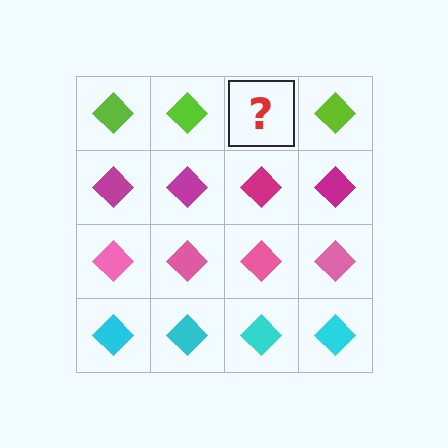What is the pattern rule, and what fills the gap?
The rule is that each row has a consistent color. The gap should be filled with a lime diamond.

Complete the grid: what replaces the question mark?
The question mark should be replaced with a lime diamond.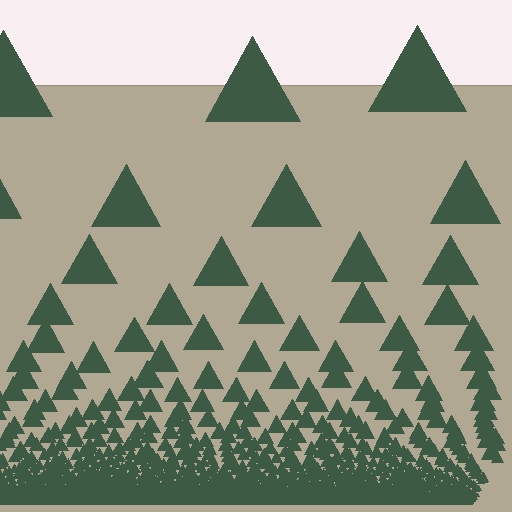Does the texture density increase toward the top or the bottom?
Density increases toward the bottom.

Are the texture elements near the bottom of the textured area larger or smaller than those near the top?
Smaller. The gradient is inverted — elements near the bottom are smaller and denser.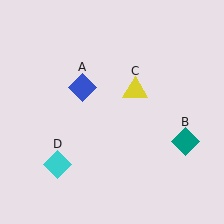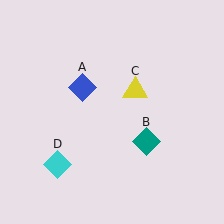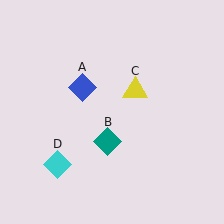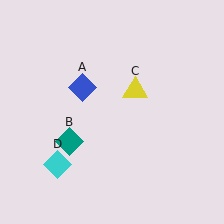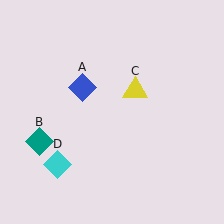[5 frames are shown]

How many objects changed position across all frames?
1 object changed position: teal diamond (object B).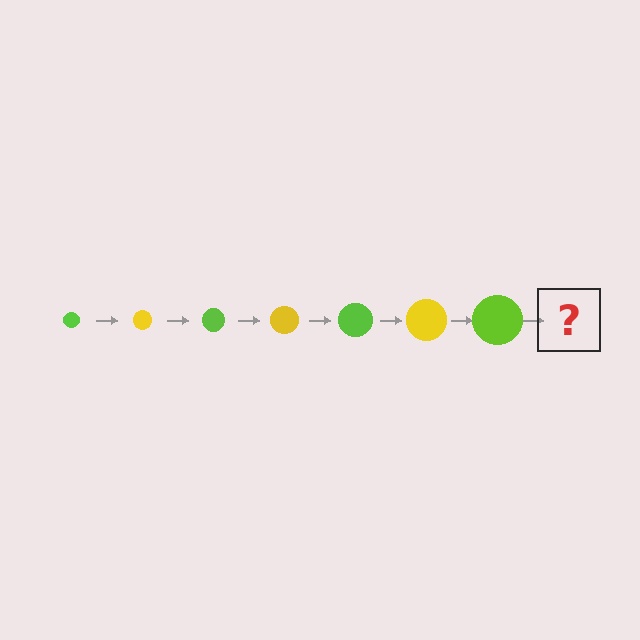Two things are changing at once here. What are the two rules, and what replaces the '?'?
The two rules are that the circle grows larger each step and the color cycles through lime and yellow. The '?' should be a yellow circle, larger than the previous one.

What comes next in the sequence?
The next element should be a yellow circle, larger than the previous one.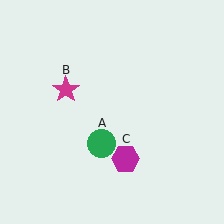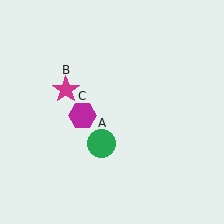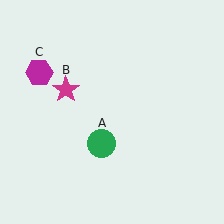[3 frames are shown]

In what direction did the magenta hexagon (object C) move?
The magenta hexagon (object C) moved up and to the left.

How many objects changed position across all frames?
1 object changed position: magenta hexagon (object C).